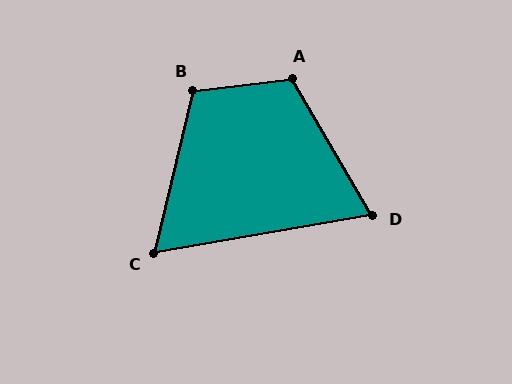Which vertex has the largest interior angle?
A, at approximately 113 degrees.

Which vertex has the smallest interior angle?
C, at approximately 67 degrees.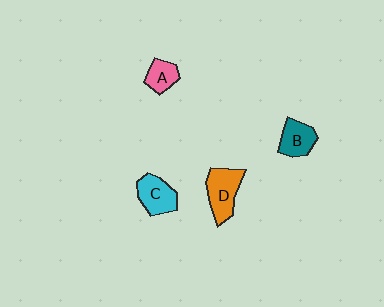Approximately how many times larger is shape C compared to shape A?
Approximately 1.5 times.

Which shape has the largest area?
Shape D (orange).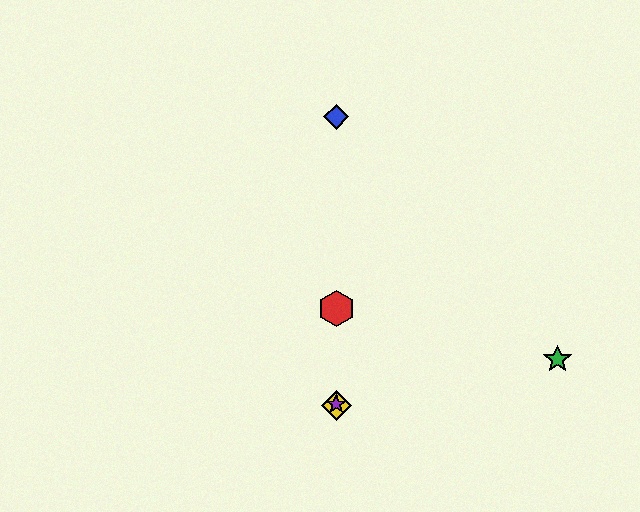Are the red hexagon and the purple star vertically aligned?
Yes, both are at x≈336.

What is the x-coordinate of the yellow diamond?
The yellow diamond is at x≈336.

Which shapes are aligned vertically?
The red hexagon, the blue diamond, the yellow diamond, the purple star are aligned vertically.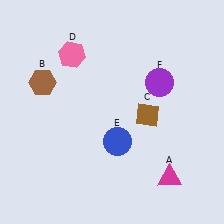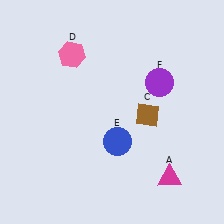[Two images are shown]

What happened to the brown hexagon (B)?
The brown hexagon (B) was removed in Image 2. It was in the top-left area of Image 1.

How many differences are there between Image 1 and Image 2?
There is 1 difference between the two images.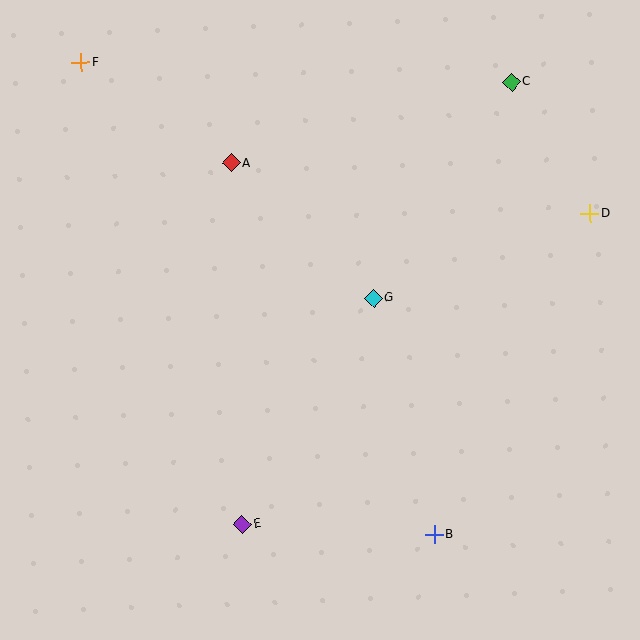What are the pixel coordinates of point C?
Point C is at (511, 82).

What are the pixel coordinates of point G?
Point G is at (374, 298).